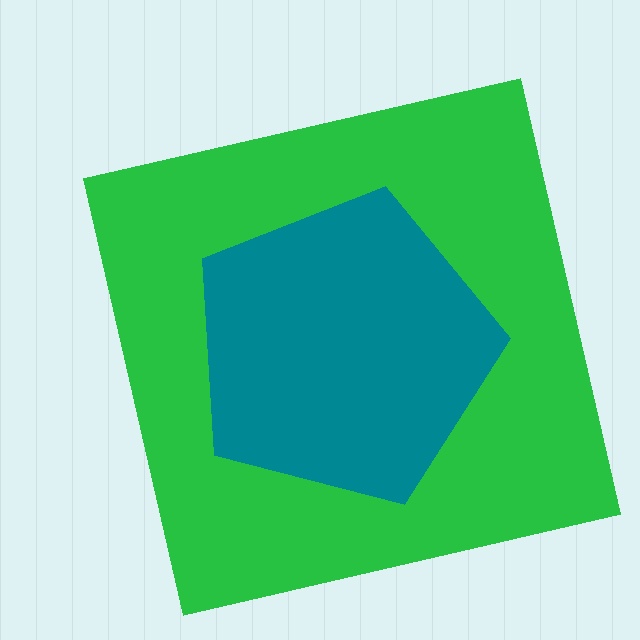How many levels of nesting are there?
2.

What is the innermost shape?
The teal pentagon.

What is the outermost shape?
The green square.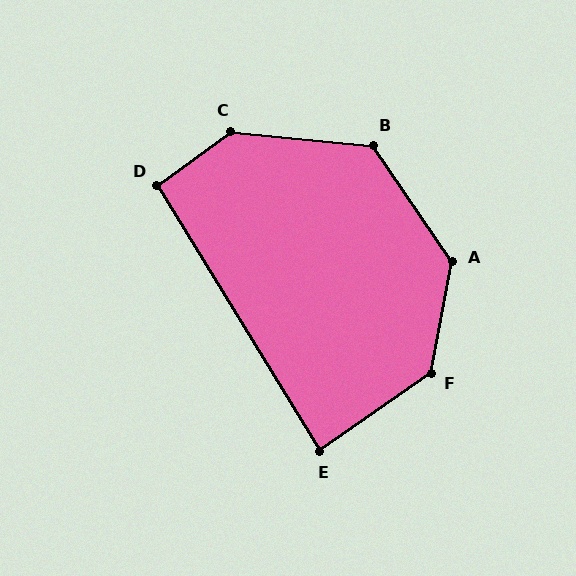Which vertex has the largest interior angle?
C, at approximately 139 degrees.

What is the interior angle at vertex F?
Approximately 136 degrees (obtuse).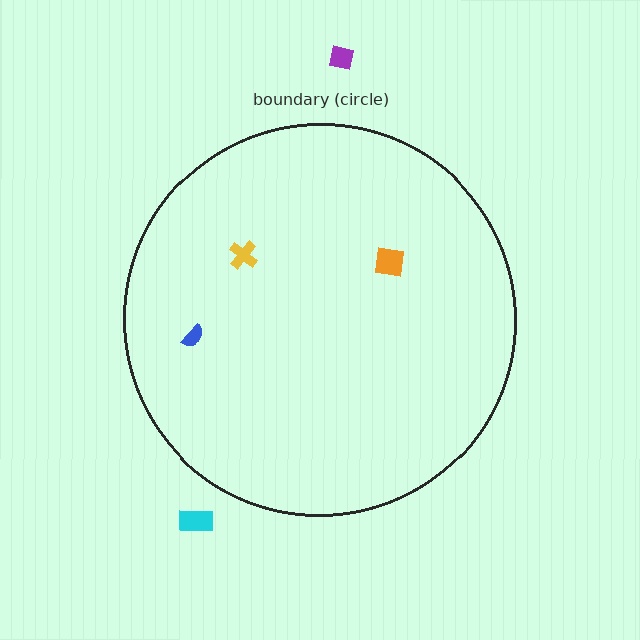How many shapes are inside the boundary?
3 inside, 2 outside.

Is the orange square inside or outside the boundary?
Inside.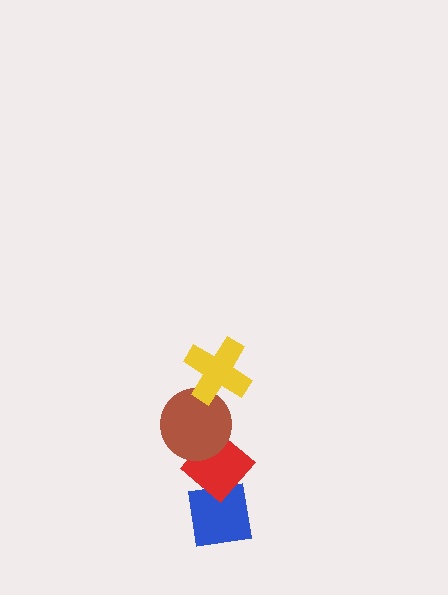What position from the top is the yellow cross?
The yellow cross is 1st from the top.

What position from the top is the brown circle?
The brown circle is 2nd from the top.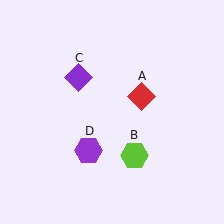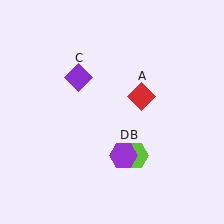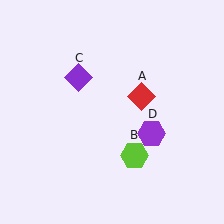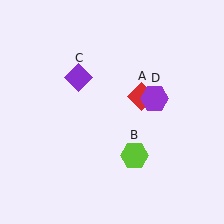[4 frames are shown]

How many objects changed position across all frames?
1 object changed position: purple hexagon (object D).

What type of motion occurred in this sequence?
The purple hexagon (object D) rotated counterclockwise around the center of the scene.